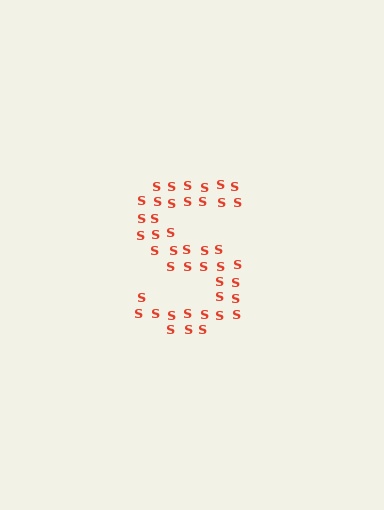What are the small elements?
The small elements are letter S's.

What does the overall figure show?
The overall figure shows the letter S.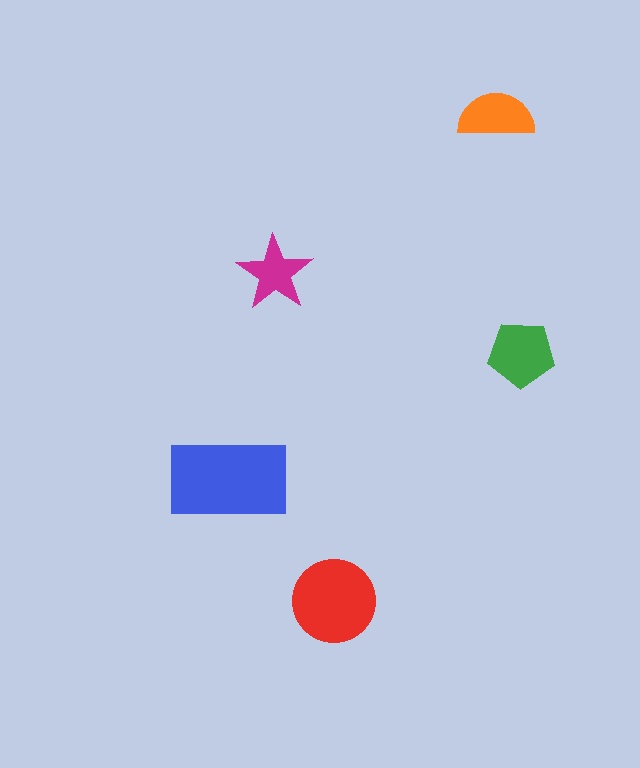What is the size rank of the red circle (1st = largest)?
2nd.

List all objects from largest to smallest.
The blue rectangle, the red circle, the green pentagon, the orange semicircle, the magenta star.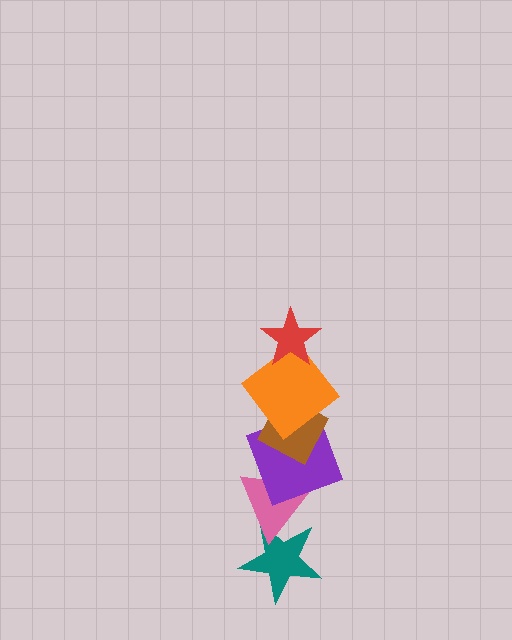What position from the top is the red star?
The red star is 1st from the top.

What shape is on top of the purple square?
The brown diamond is on top of the purple square.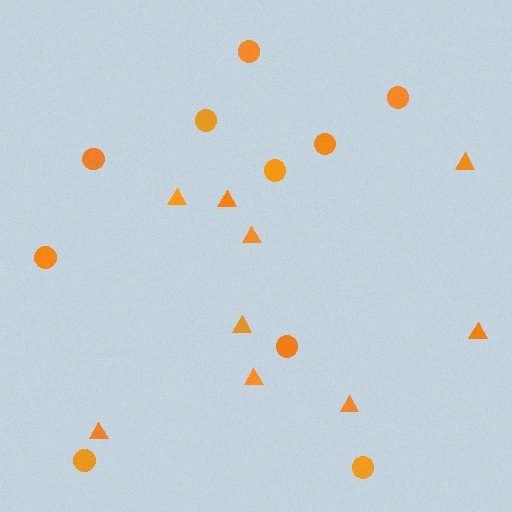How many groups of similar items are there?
There are 2 groups: one group of triangles (9) and one group of circles (10).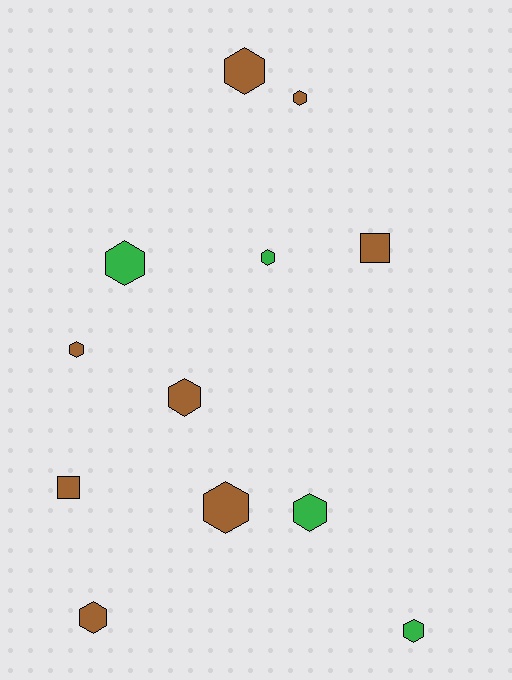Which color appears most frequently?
Brown, with 8 objects.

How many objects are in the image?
There are 12 objects.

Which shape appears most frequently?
Hexagon, with 10 objects.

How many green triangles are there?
There are no green triangles.